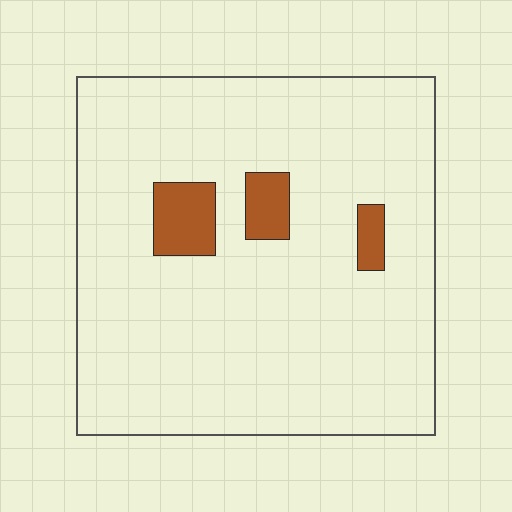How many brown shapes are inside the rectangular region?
3.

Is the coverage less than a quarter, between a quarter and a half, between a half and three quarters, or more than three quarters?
Less than a quarter.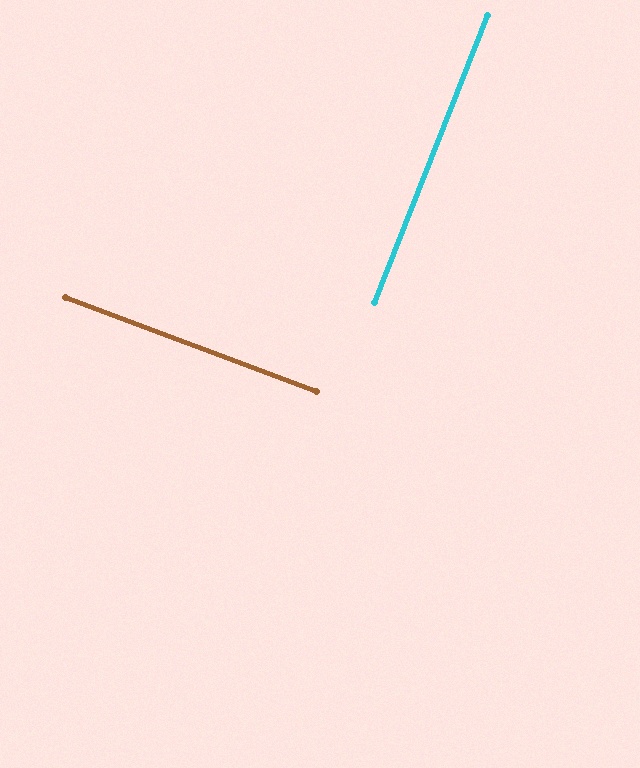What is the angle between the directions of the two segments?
Approximately 89 degrees.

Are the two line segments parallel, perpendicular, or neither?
Perpendicular — they meet at approximately 89°.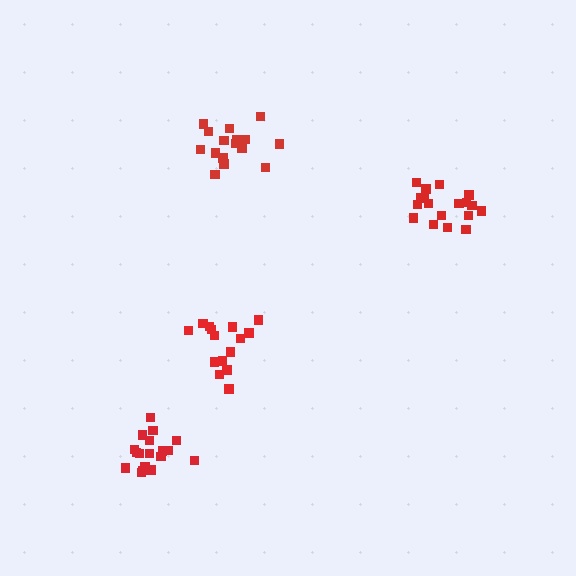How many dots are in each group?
Group 1: 16 dots, Group 2: 18 dots, Group 3: 15 dots, Group 4: 19 dots (68 total).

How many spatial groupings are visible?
There are 4 spatial groupings.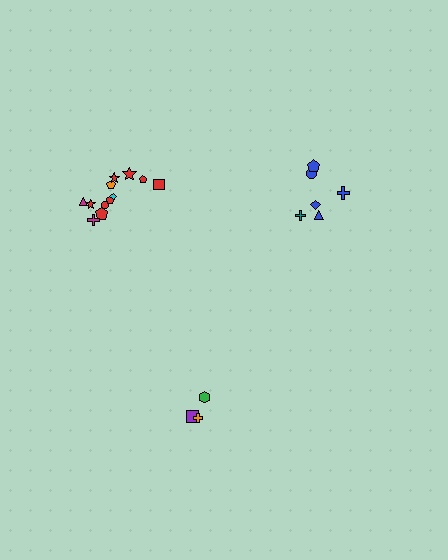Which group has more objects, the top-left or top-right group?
The top-left group.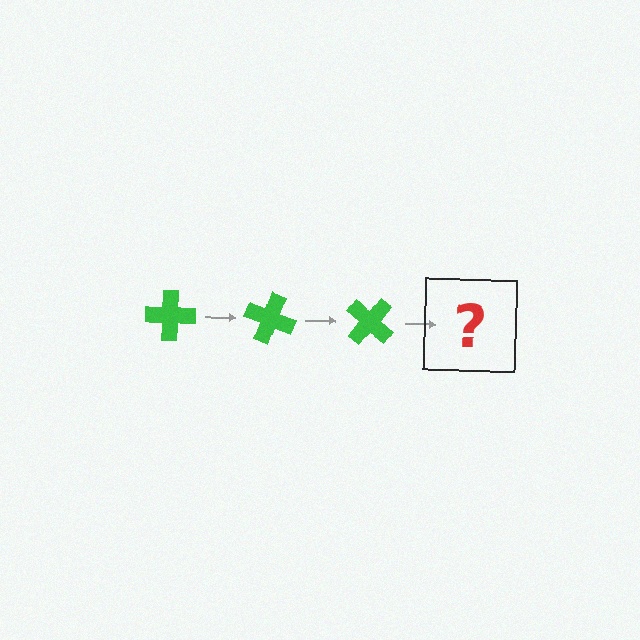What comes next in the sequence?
The next element should be a green cross rotated 60 degrees.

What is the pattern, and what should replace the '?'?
The pattern is that the cross rotates 20 degrees each step. The '?' should be a green cross rotated 60 degrees.